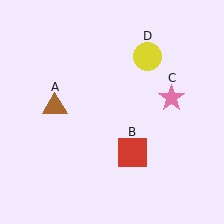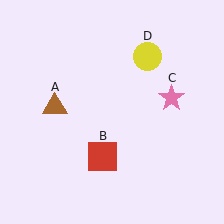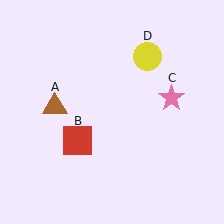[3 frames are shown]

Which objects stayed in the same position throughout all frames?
Brown triangle (object A) and pink star (object C) and yellow circle (object D) remained stationary.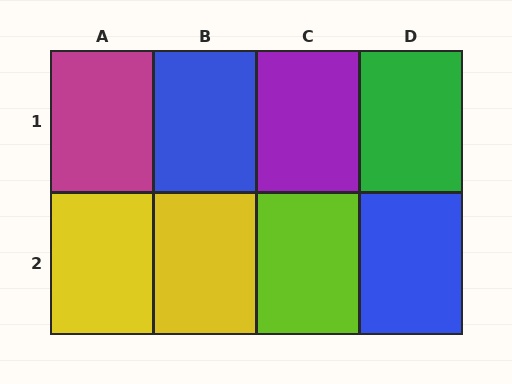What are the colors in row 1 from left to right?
Magenta, blue, purple, green.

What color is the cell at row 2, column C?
Lime.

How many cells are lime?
1 cell is lime.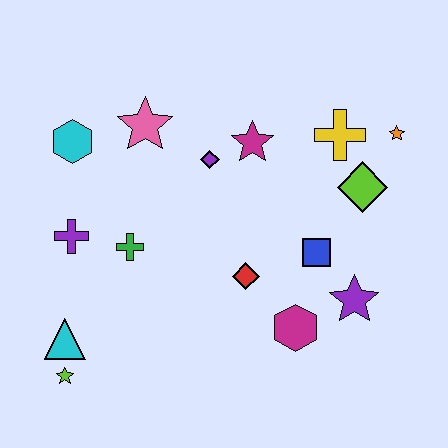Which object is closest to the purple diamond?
The magenta star is closest to the purple diamond.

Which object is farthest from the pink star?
The purple star is farthest from the pink star.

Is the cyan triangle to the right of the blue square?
No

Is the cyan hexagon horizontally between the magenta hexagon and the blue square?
No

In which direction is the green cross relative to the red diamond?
The green cross is to the left of the red diamond.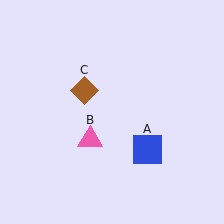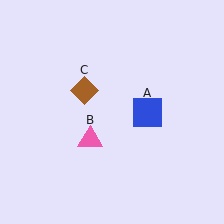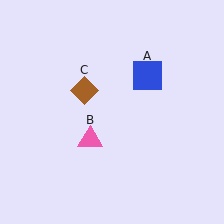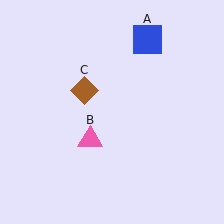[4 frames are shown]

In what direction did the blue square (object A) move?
The blue square (object A) moved up.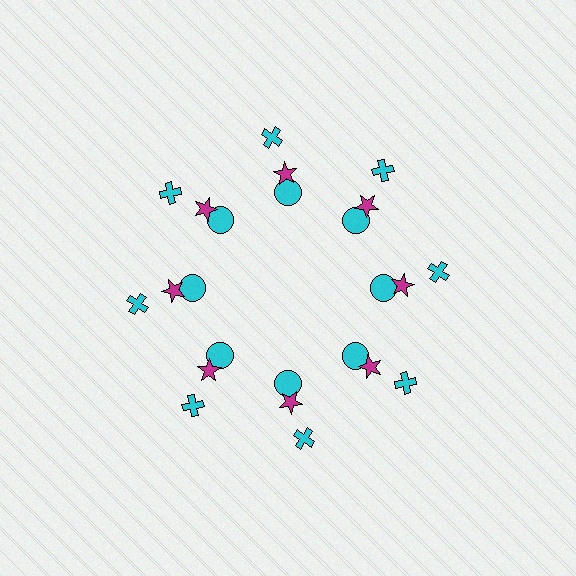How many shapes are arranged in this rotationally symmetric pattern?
There are 24 shapes, arranged in 8 groups of 3.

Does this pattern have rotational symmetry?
Yes, this pattern has 8-fold rotational symmetry. It looks the same after rotating 45 degrees around the center.